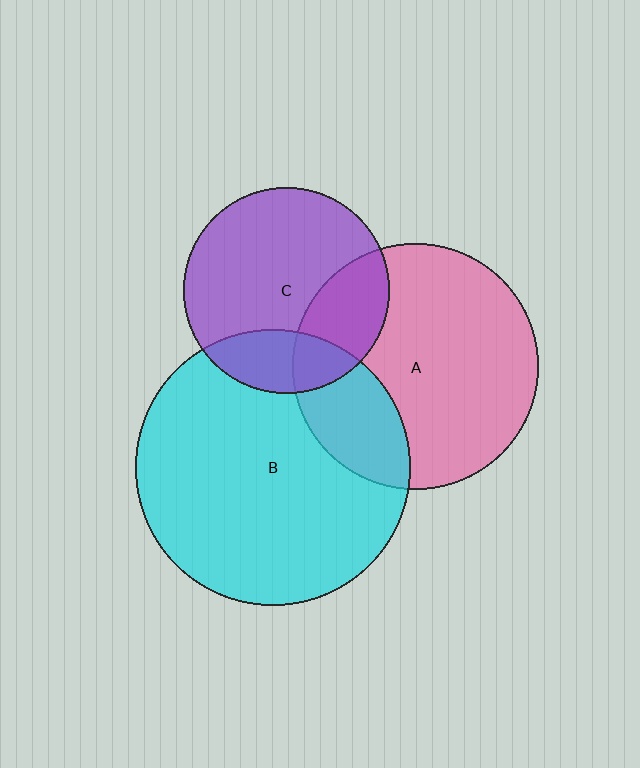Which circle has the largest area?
Circle B (cyan).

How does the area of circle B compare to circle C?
Approximately 1.8 times.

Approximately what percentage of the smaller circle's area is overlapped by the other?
Approximately 20%.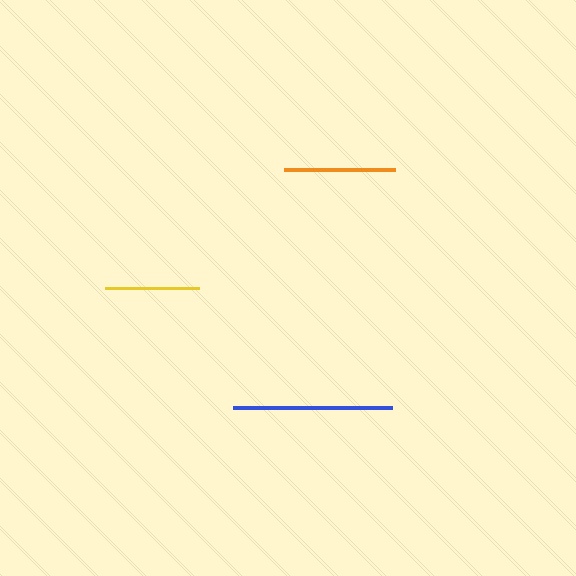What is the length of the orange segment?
The orange segment is approximately 111 pixels long.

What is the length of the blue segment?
The blue segment is approximately 159 pixels long.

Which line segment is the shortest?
The yellow line is the shortest at approximately 94 pixels.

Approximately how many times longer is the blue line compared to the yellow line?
The blue line is approximately 1.7 times the length of the yellow line.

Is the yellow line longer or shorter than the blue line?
The blue line is longer than the yellow line.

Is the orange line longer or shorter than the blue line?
The blue line is longer than the orange line.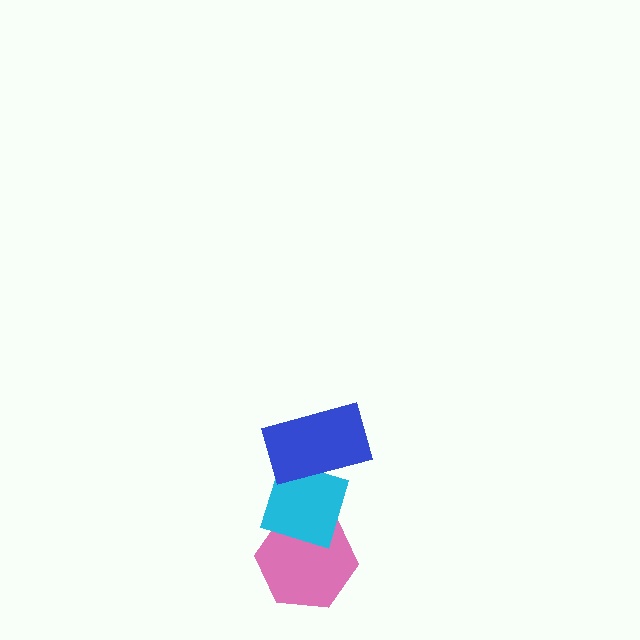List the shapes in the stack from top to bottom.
From top to bottom: the blue rectangle, the cyan diamond, the pink hexagon.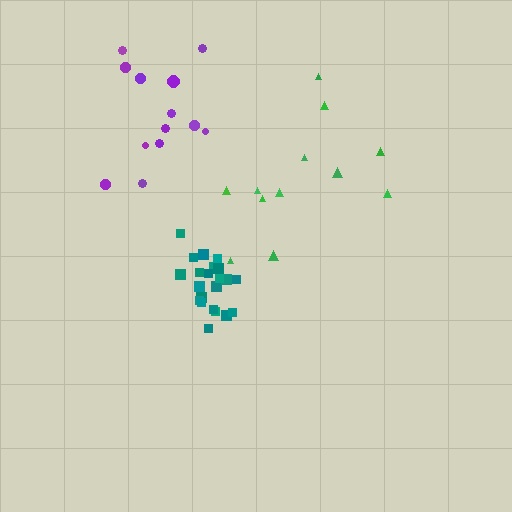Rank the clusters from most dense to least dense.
teal, purple, green.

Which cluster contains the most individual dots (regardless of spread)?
Teal (22).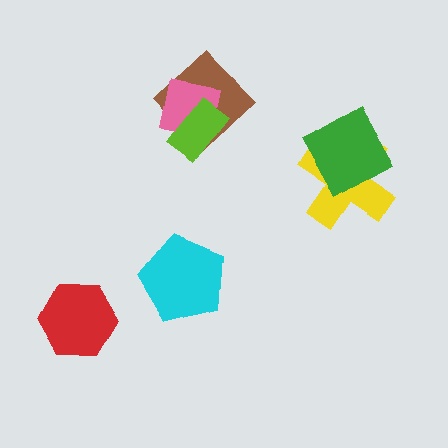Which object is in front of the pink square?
The lime rectangle is in front of the pink square.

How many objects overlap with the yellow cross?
1 object overlaps with the yellow cross.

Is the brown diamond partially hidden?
Yes, it is partially covered by another shape.